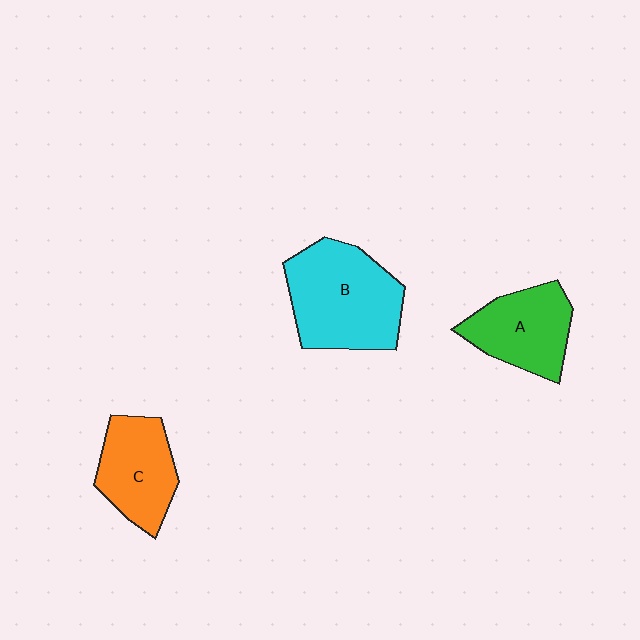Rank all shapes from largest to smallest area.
From largest to smallest: B (cyan), A (green), C (orange).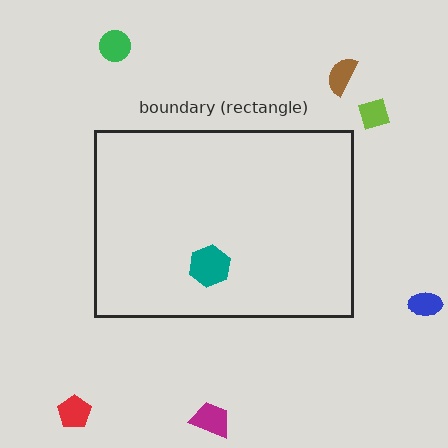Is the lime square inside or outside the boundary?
Outside.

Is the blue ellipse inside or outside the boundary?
Outside.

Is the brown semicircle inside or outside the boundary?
Outside.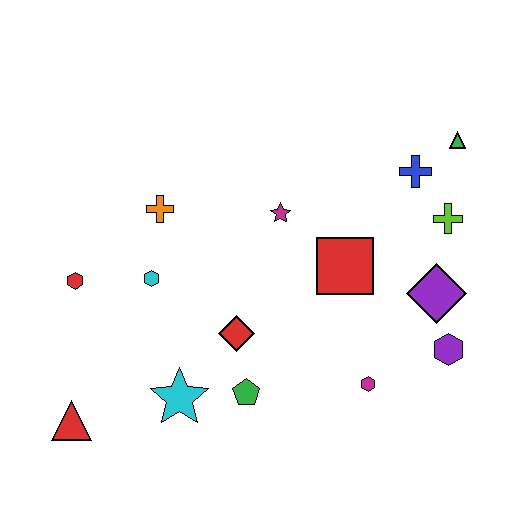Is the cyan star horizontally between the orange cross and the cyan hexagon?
No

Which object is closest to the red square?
The magenta star is closest to the red square.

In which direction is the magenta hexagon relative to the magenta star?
The magenta hexagon is below the magenta star.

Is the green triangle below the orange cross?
No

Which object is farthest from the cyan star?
The green triangle is farthest from the cyan star.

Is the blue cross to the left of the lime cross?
Yes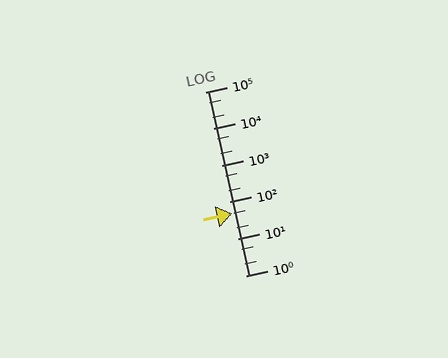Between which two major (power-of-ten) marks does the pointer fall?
The pointer is between 10 and 100.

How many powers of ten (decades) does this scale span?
The scale spans 5 decades, from 1 to 100000.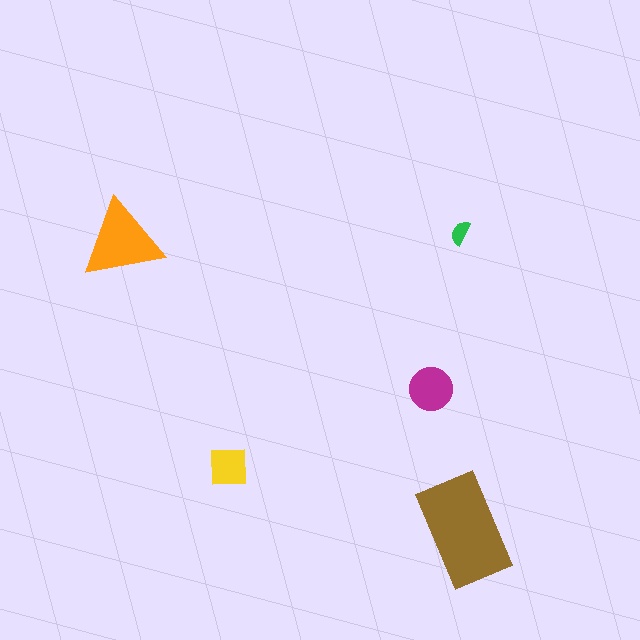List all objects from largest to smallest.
The brown rectangle, the orange triangle, the magenta circle, the yellow square, the green semicircle.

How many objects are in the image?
There are 5 objects in the image.